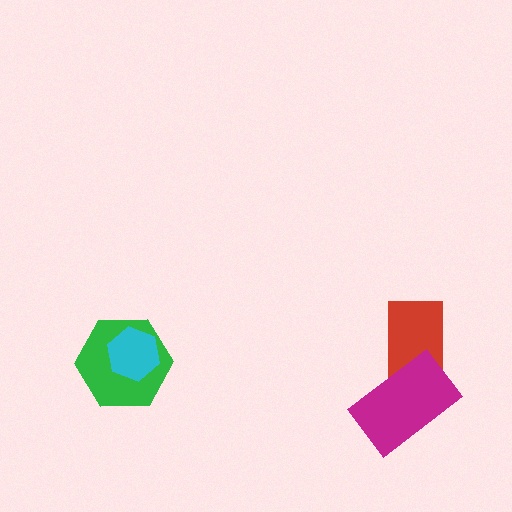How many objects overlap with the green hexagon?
1 object overlaps with the green hexagon.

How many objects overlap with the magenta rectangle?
1 object overlaps with the magenta rectangle.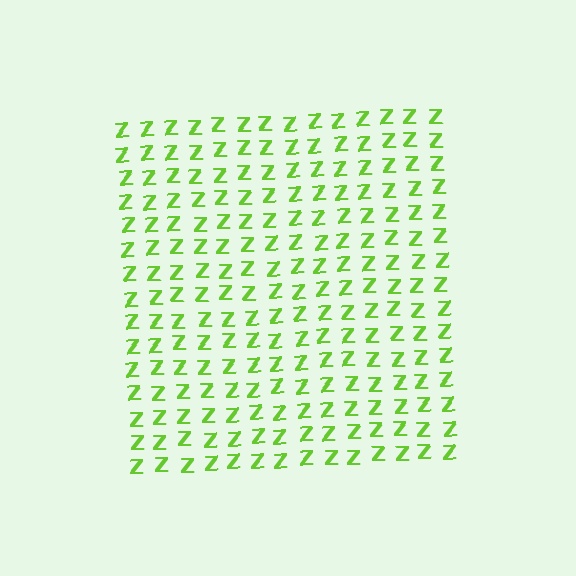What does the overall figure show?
The overall figure shows a square.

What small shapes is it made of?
It is made of small letter Z's.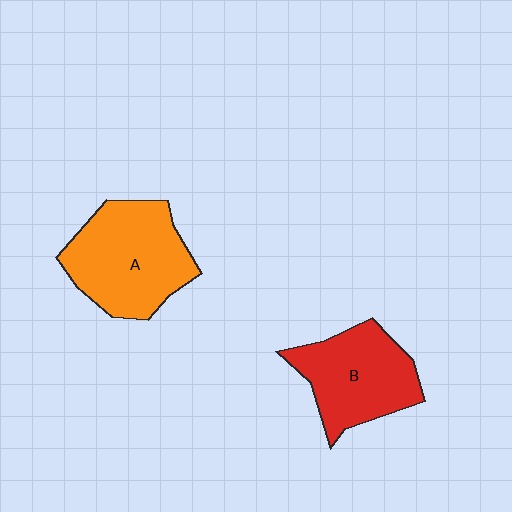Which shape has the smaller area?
Shape B (red).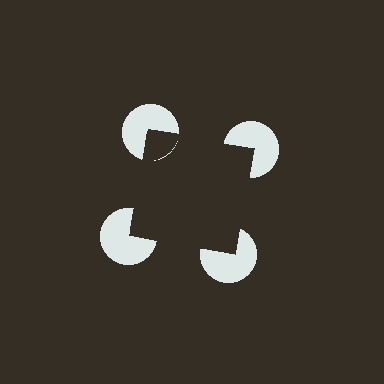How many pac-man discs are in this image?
There are 4 — one at each vertex of the illusory square.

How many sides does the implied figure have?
4 sides.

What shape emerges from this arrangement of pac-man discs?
An illusory square — its edges are inferred from the aligned wedge cuts in the pac-man discs, not physically drawn.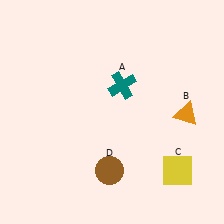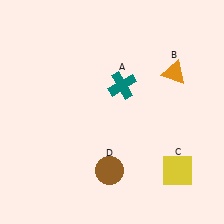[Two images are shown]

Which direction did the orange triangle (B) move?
The orange triangle (B) moved up.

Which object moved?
The orange triangle (B) moved up.